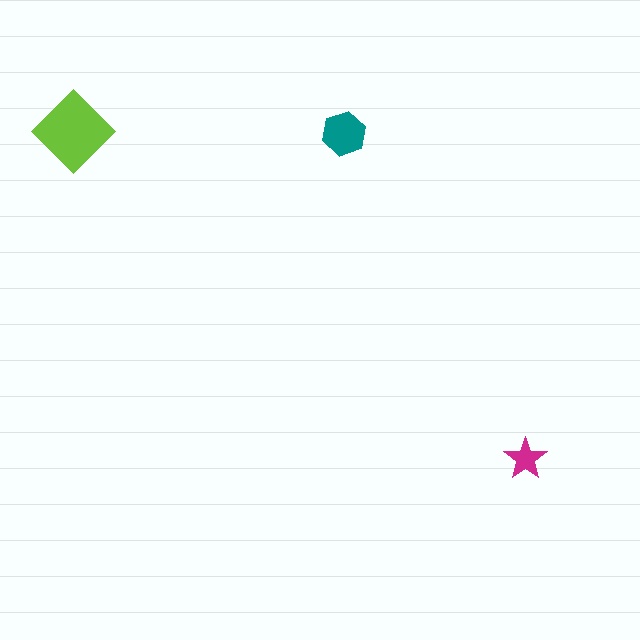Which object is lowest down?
The magenta star is bottommost.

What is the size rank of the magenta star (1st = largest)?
3rd.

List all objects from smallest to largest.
The magenta star, the teal hexagon, the lime diamond.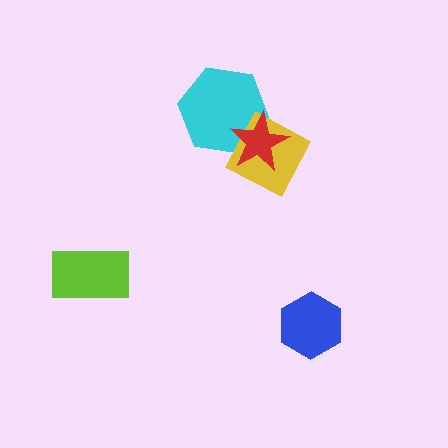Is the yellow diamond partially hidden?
Yes, it is partially covered by another shape.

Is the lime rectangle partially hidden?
No, no other shape covers it.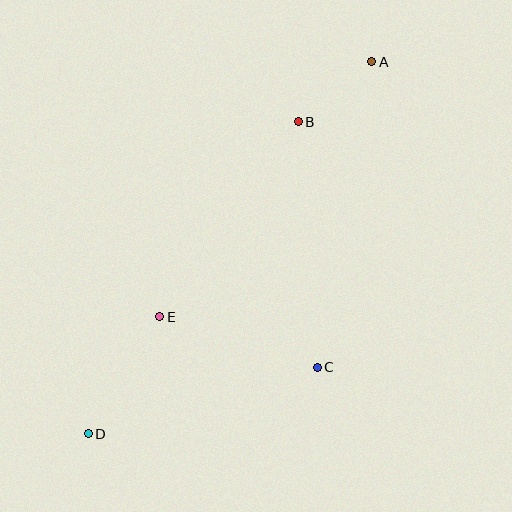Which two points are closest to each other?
Points A and B are closest to each other.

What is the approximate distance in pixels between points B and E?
The distance between B and E is approximately 239 pixels.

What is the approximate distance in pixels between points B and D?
The distance between B and D is approximately 376 pixels.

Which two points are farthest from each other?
Points A and D are farthest from each other.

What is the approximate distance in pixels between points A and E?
The distance between A and E is approximately 332 pixels.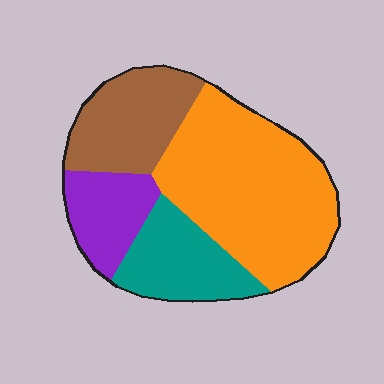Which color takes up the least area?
Purple, at roughly 15%.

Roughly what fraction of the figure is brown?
Brown covers 21% of the figure.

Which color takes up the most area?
Orange, at roughly 45%.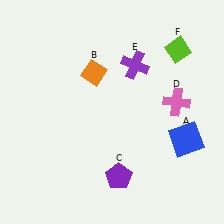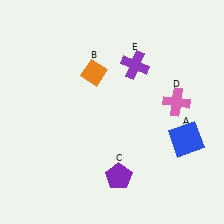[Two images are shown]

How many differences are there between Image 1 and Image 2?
There is 1 difference between the two images.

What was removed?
The lime diamond (F) was removed in Image 2.